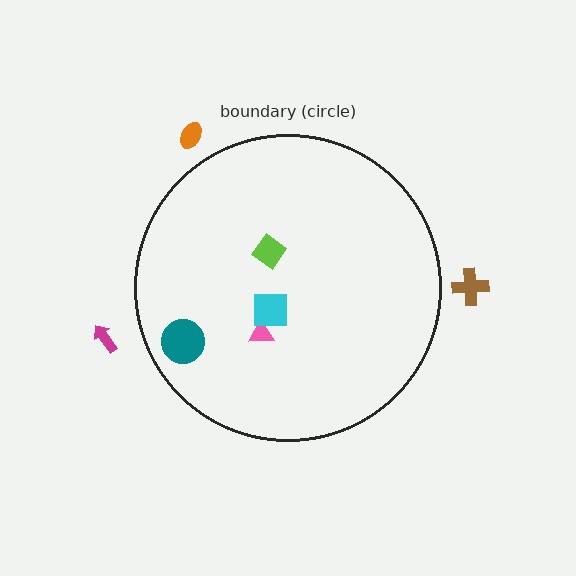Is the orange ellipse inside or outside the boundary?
Outside.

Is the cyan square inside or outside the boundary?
Inside.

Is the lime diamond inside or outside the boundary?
Inside.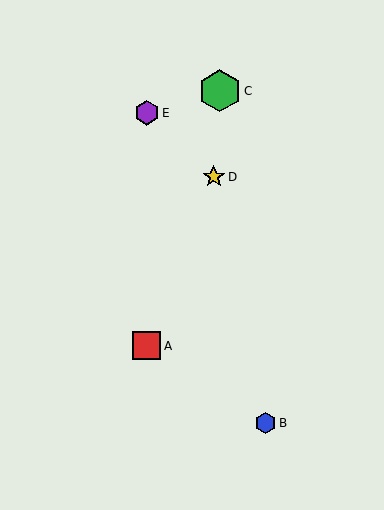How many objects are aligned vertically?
2 objects (A, E) are aligned vertically.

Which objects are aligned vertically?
Objects A, E are aligned vertically.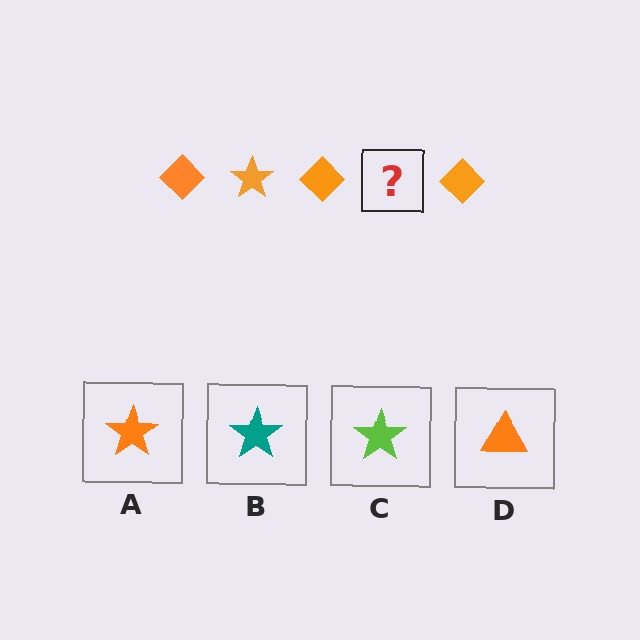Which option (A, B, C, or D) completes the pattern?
A.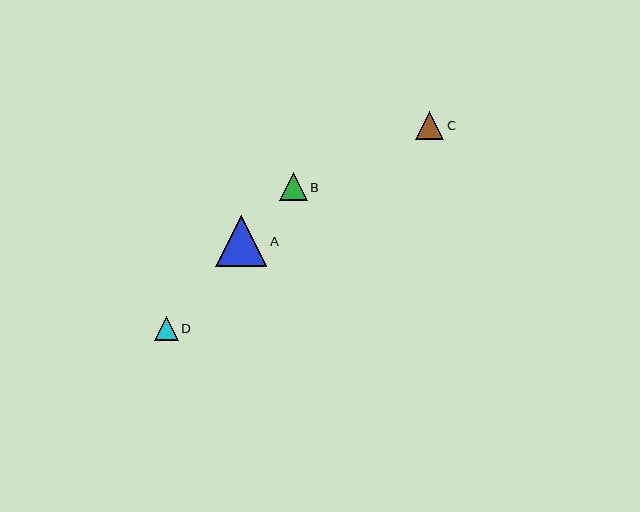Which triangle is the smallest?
Triangle D is the smallest with a size of approximately 24 pixels.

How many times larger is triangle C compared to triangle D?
Triangle C is approximately 1.2 times the size of triangle D.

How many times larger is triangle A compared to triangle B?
Triangle A is approximately 1.8 times the size of triangle B.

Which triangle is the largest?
Triangle A is the largest with a size of approximately 51 pixels.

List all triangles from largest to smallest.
From largest to smallest: A, C, B, D.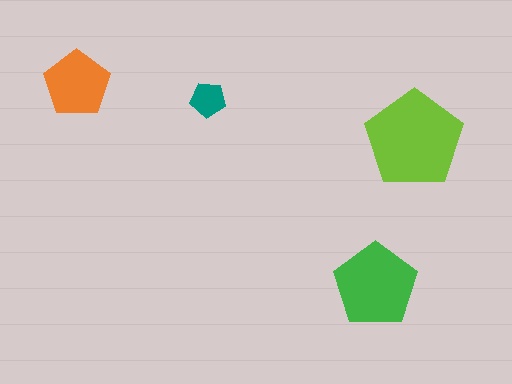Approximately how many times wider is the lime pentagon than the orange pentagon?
About 1.5 times wider.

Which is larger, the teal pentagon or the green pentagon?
The green one.